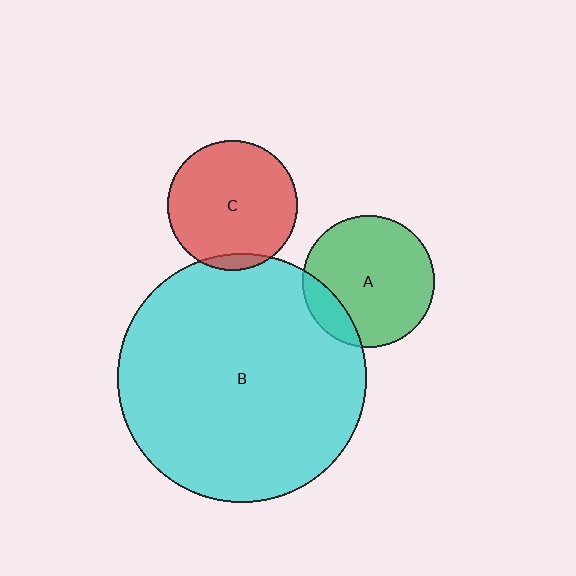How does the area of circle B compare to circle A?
Approximately 3.6 times.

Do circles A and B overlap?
Yes.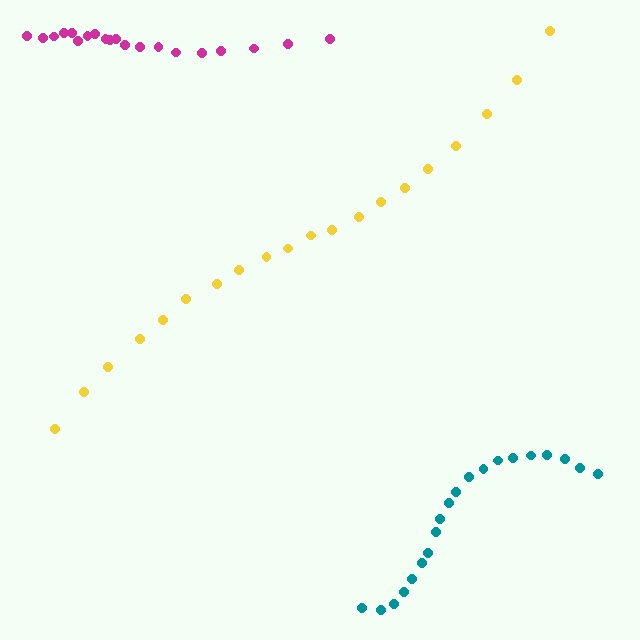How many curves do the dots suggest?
There are 3 distinct paths.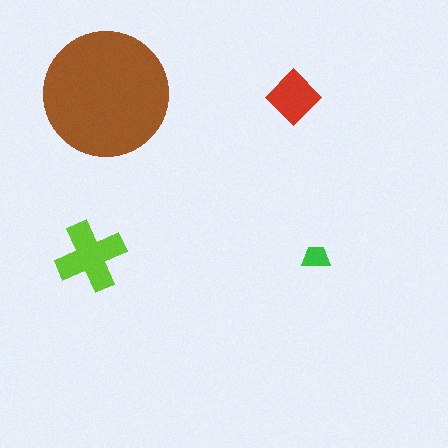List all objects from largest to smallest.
The brown circle, the lime cross, the red diamond, the green trapezoid.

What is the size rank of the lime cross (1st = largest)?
2nd.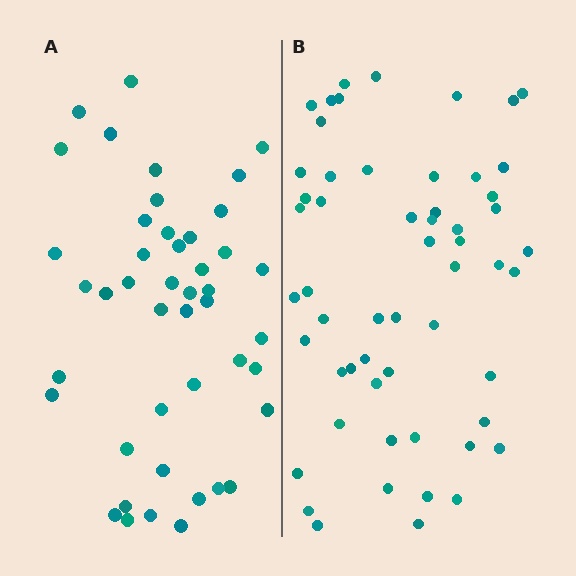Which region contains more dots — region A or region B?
Region B (the right region) has more dots.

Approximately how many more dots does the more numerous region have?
Region B has roughly 12 or so more dots than region A.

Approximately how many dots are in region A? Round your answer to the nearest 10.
About 40 dots. (The exact count is 45, which rounds to 40.)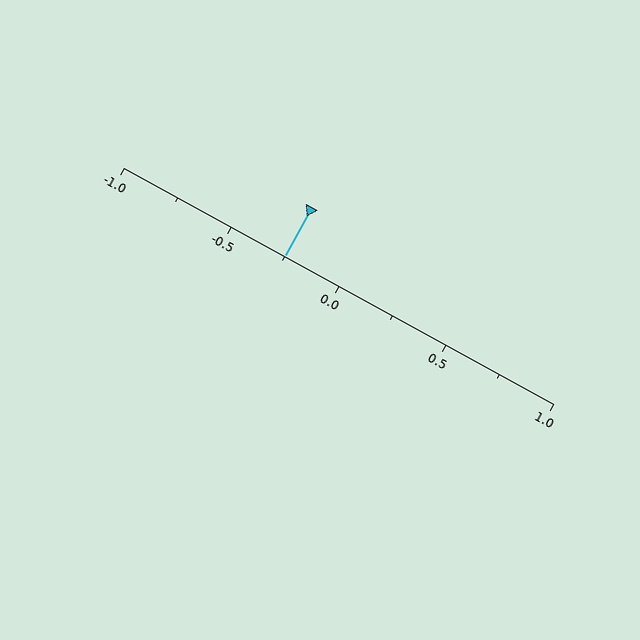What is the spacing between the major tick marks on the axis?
The major ticks are spaced 0.5 apart.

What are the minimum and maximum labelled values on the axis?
The axis runs from -1.0 to 1.0.